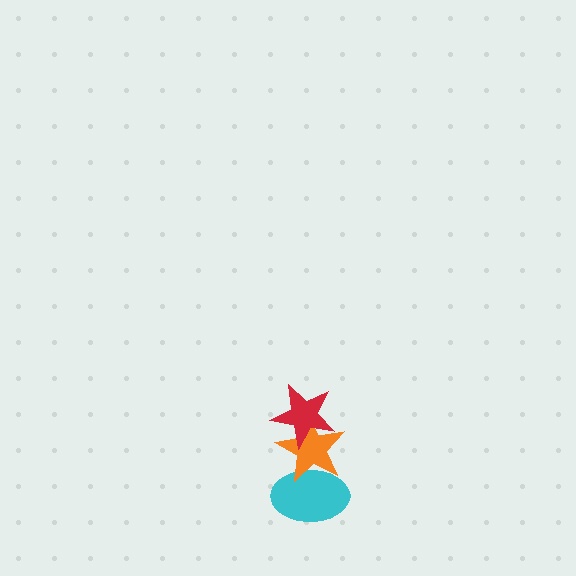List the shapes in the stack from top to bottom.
From top to bottom: the red star, the orange star, the cyan ellipse.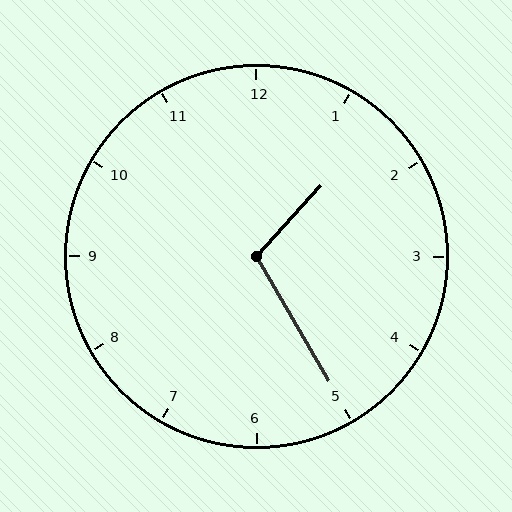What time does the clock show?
1:25.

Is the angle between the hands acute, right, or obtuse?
It is obtuse.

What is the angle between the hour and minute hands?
Approximately 108 degrees.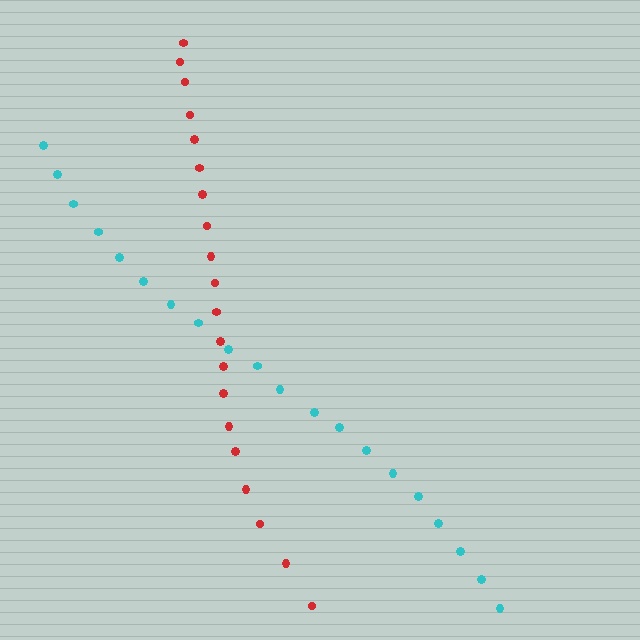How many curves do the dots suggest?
There are 2 distinct paths.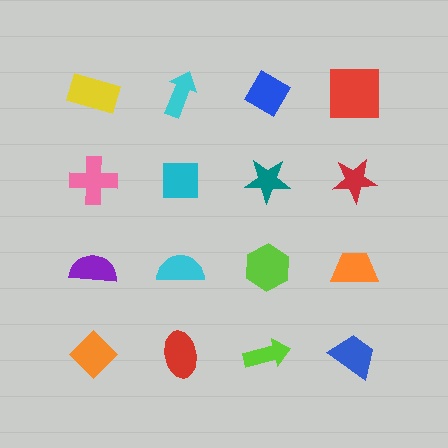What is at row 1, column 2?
A cyan arrow.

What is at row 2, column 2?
A cyan square.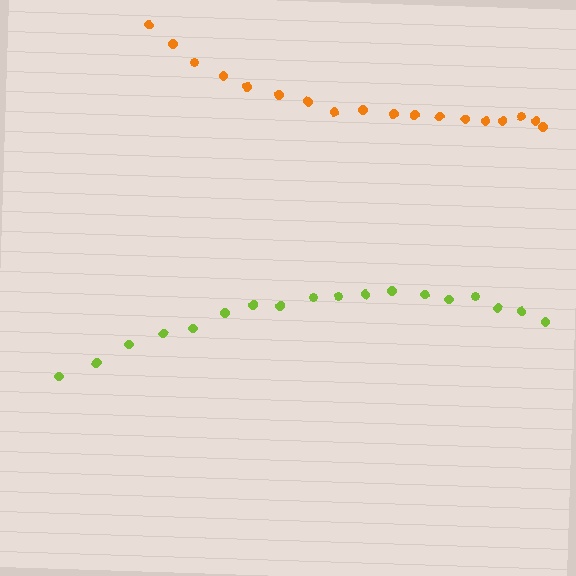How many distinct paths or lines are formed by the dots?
There are 2 distinct paths.